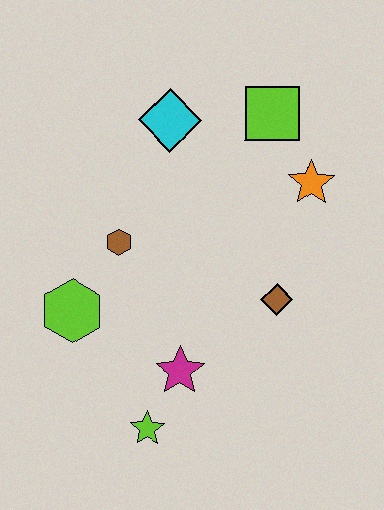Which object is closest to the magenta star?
The lime star is closest to the magenta star.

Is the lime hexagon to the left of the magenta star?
Yes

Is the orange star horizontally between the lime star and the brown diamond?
No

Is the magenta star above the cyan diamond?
No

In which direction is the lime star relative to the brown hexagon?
The lime star is below the brown hexagon.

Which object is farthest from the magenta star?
The lime square is farthest from the magenta star.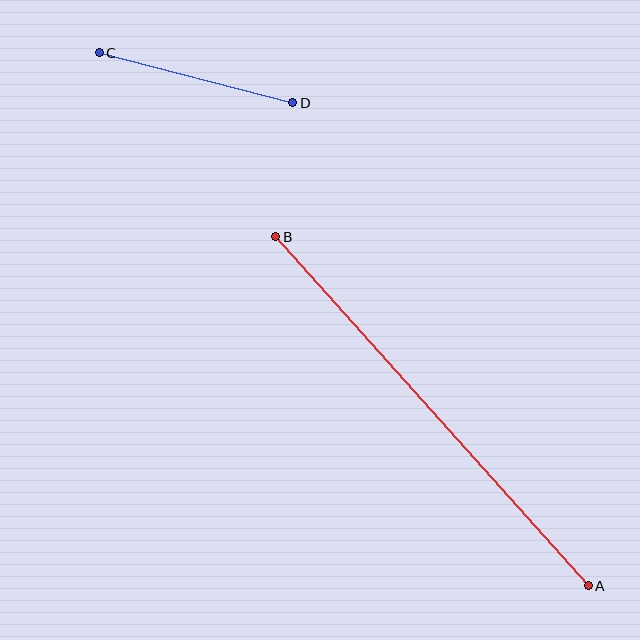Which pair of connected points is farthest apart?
Points A and B are farthest apart.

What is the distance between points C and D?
The distance is approximately 200 pixels.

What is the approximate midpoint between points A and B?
The midpoint is at approximately (432, 411) pixels.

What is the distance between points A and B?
The distance is approximately 468 pixels.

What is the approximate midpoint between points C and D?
The midpoint is at approximately (196, 78) pixels.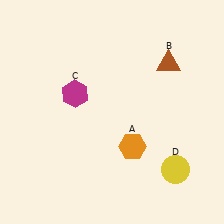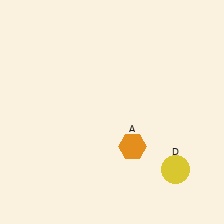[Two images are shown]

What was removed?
The magenta hexagon (C), the brown triangle (B) were removed in Image 2.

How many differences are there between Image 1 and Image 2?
There are 2 differences between the two images.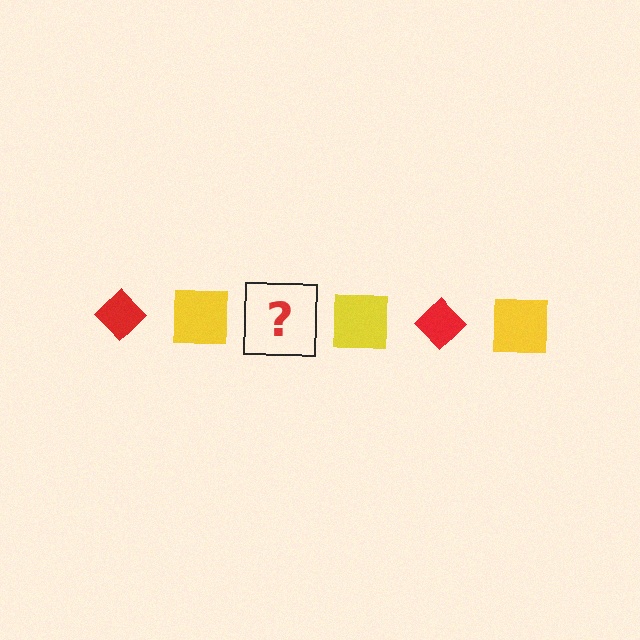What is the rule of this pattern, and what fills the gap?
The rule is that the pattern alternates between red diamond and yellow square. The gap should be filled with a red diamond.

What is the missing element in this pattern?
The missing element is a red diamond.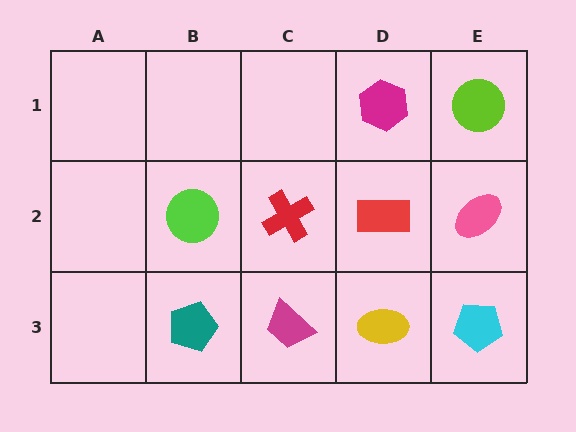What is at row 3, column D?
A yellow ellipse.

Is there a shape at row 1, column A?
No, that cell is empty.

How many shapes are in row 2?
4 shapes.